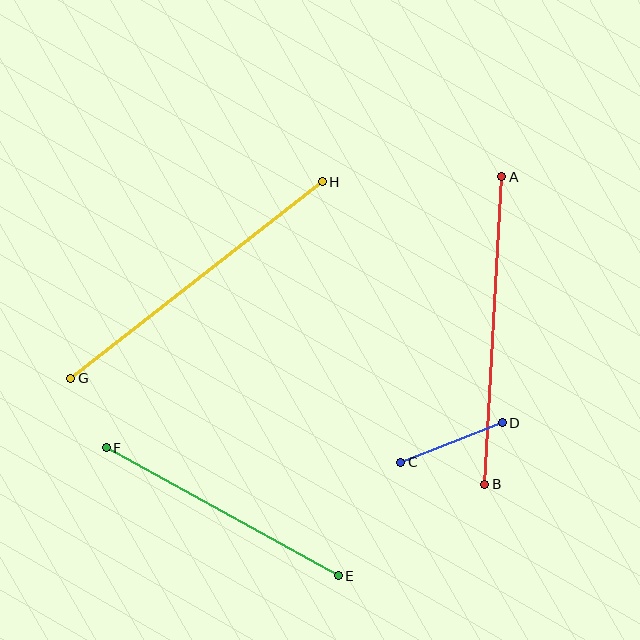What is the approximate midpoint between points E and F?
The midpoint is at approximately (222, 512) pixels.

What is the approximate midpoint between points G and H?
The midpoint is at approximately (197, 280) pixels.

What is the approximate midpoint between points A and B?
The midpoint is at approximately (493, 331) pixels.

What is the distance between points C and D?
The distance is approximately 109 pixels.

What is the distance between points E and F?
The distance is approximately 265 pixels.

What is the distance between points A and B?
The distance is approximately 308 pixels.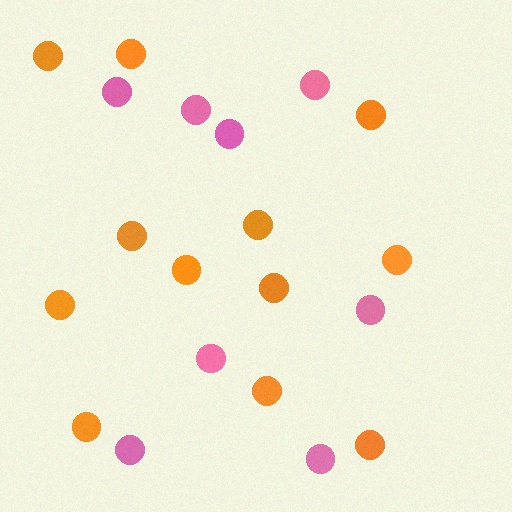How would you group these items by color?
There are 2 groups: one group of pink circles (8) and one group of orange circles (12).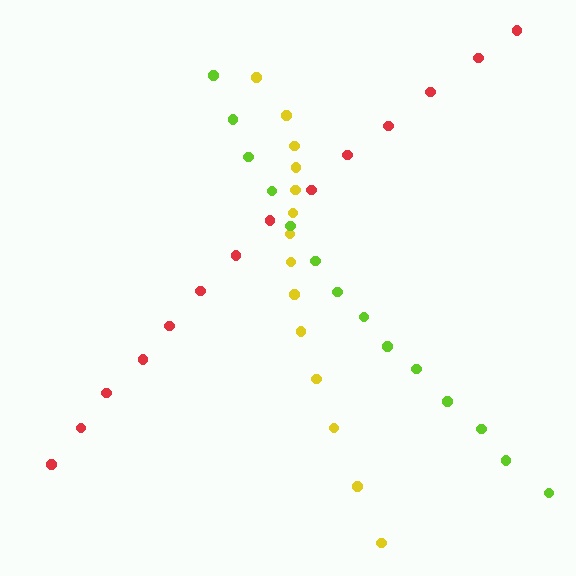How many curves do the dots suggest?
There are 3 distinct paths.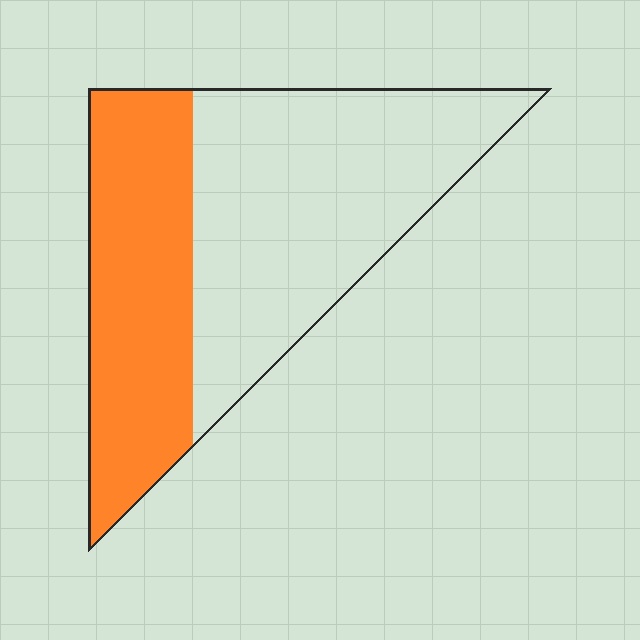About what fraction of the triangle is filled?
About two fifths (2/5).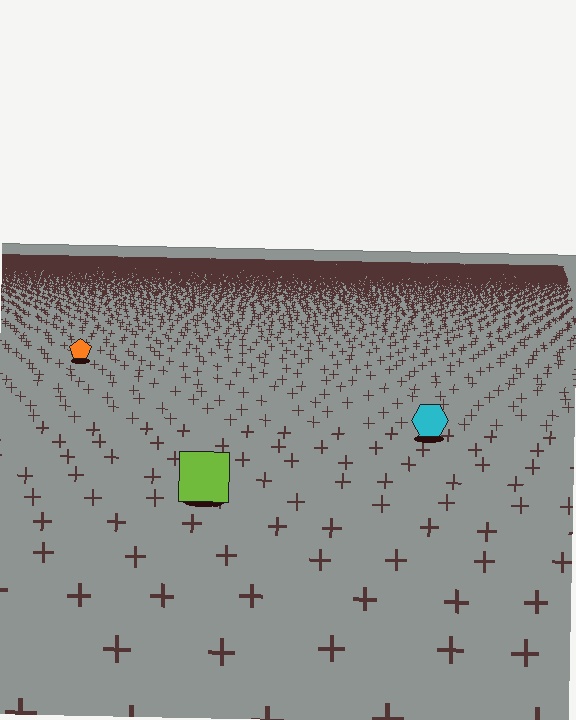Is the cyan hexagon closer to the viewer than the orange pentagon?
Yes. The cyan hexagon is closer — you can tell from the texture gradient: the ground texture is coarser near it.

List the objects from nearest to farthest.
From nearest to farthest: the lime square, the cyan hexagon, the orange pentagon.